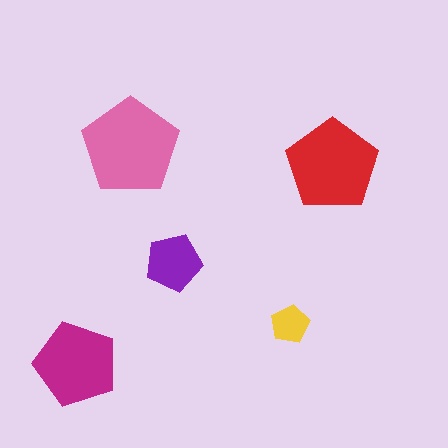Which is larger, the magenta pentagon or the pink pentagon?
The pink one.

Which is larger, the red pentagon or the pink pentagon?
The pink one.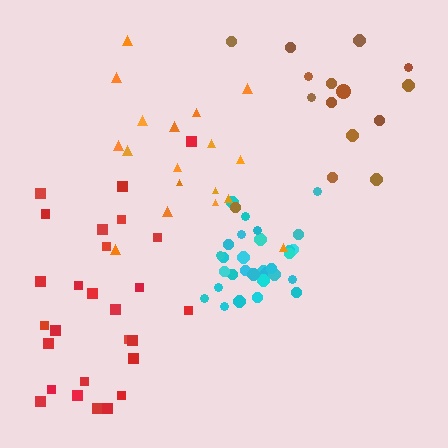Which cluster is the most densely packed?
Cyan.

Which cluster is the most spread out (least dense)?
Brown.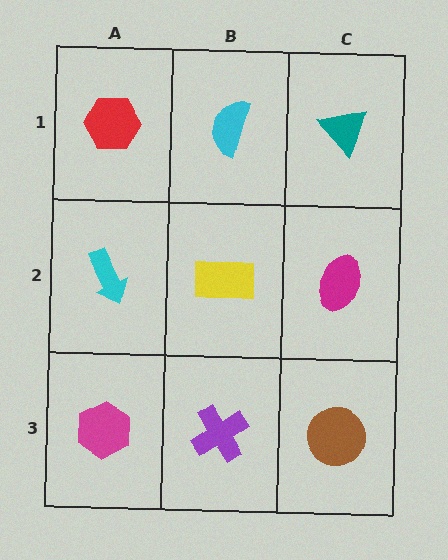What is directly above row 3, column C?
A magenta ellipse.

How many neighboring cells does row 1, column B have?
3.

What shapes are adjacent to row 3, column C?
A magenta ellipse (row 2, column C), a purple cross (row 3, column B).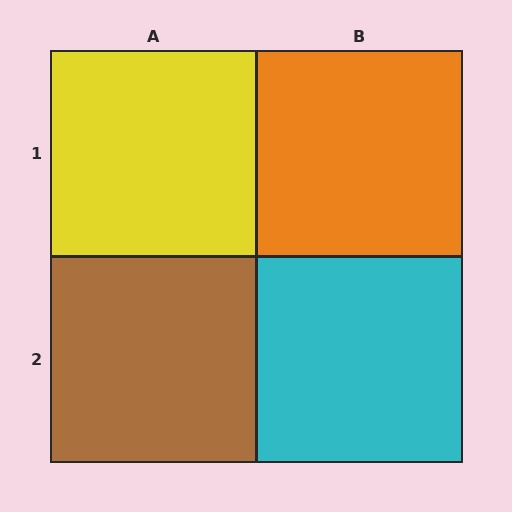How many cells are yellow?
1 cell is yellow.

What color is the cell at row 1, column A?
Yellow.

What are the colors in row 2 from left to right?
Brown, cyan.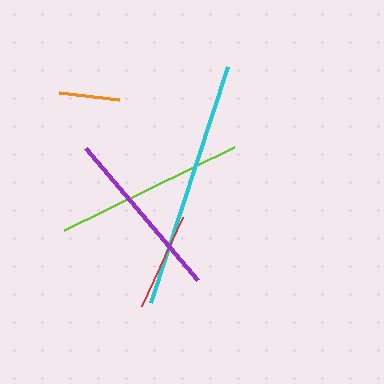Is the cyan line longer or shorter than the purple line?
The cyan line is longer than the purple line.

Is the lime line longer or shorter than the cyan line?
The cyan line is longer than the lime line.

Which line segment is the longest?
The cyan line is the longest at approximately 248 pixels.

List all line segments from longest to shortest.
From longest to shortest: cyan, lime, purple, red, orange.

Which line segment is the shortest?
The orange line is the shortest at approximately 61 pixels.